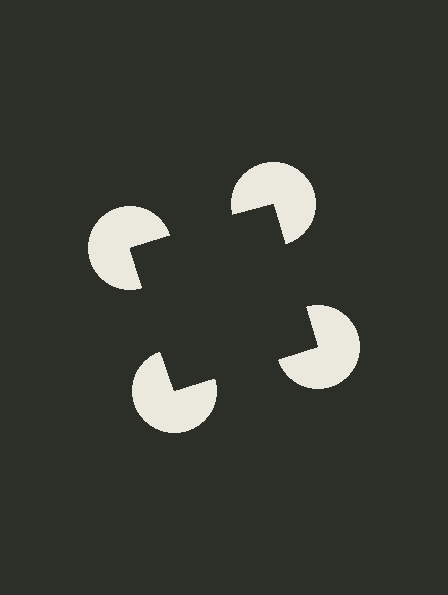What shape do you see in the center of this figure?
An illusory square — its edges are inferred from the aligned wedge cuts in the pac-man discs, not physically drawn.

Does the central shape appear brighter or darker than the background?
It typically appears slightly darker than the background, even though no actual brightness change is drawn.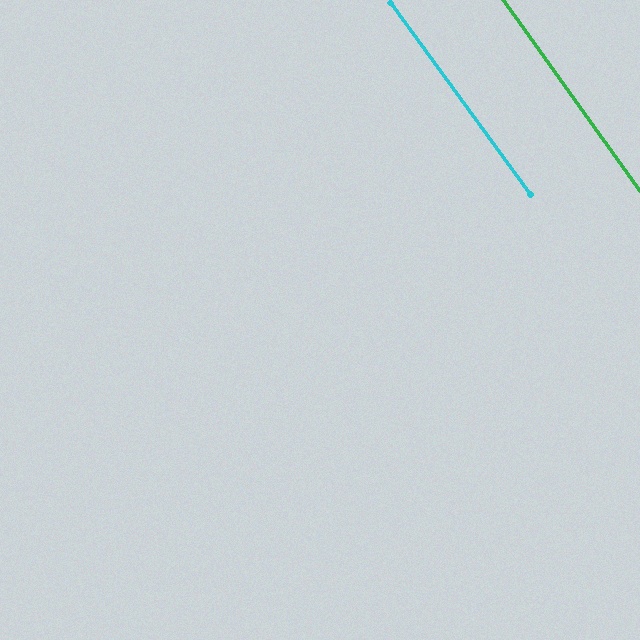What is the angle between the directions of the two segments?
Approximately 1 degree.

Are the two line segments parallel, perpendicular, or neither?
Parallel — their directions differ by only 0.5°.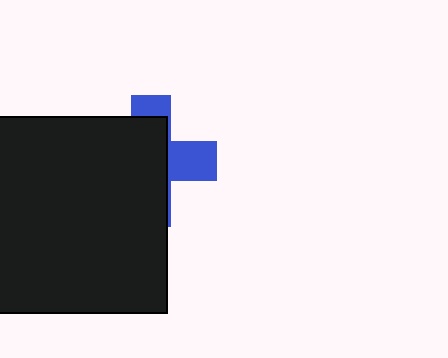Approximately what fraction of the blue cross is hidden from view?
Roughly 66% of the blue cross is hidden behind the black square.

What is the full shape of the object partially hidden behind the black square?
The partially hidden object is a blue cross.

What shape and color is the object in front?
The object in front is a black square.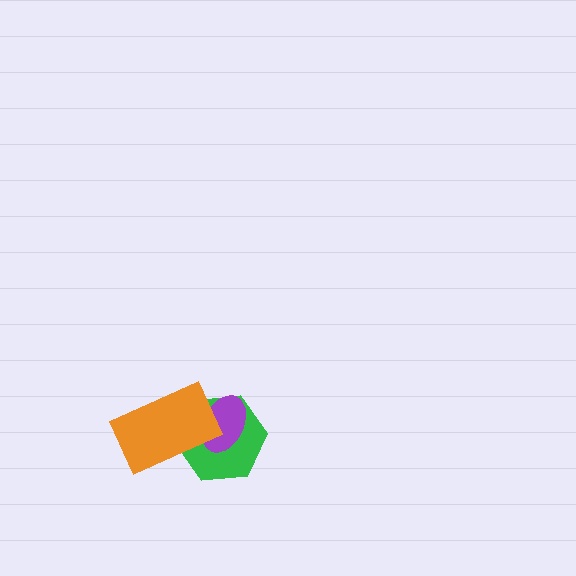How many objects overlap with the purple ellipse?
2 objects overlap with the purple ellipse.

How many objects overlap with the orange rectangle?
2 objects overlap with the orange rectangle.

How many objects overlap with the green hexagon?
2 objects overlap with the green hexagon.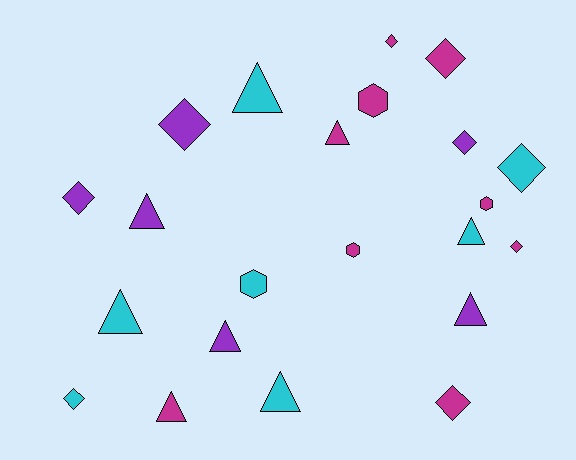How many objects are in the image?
There are 22 objects.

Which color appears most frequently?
Magenta, with 9 objects.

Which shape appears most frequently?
Diamond, with 9 objects.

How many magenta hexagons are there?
There are 3 magenta hexagons.